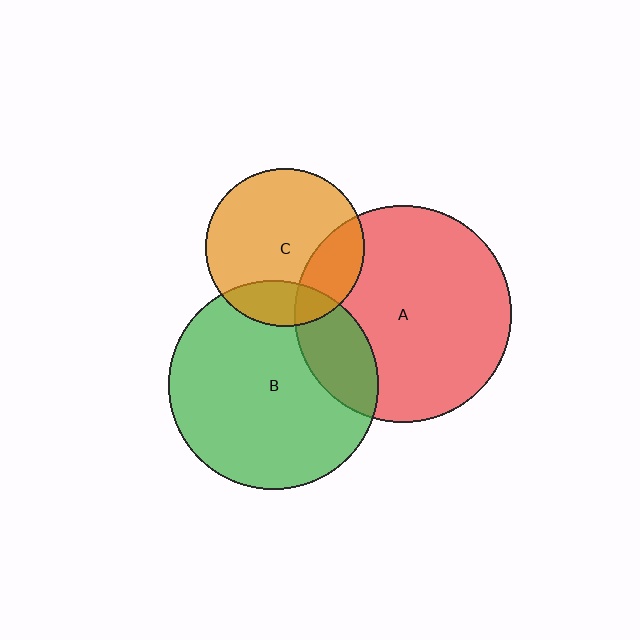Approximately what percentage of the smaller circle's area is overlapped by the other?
Approximately 25%.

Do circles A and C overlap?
Yes.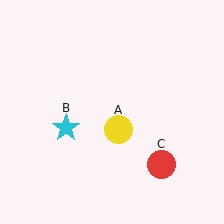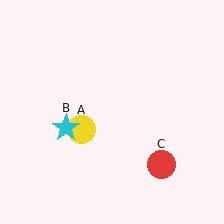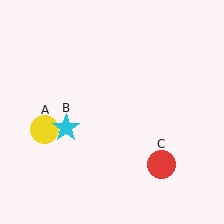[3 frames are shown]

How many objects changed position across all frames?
1 object changed position: yellow circle (object A).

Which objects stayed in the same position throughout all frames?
Cyan star (object B) and red circle (object C) remained stationary.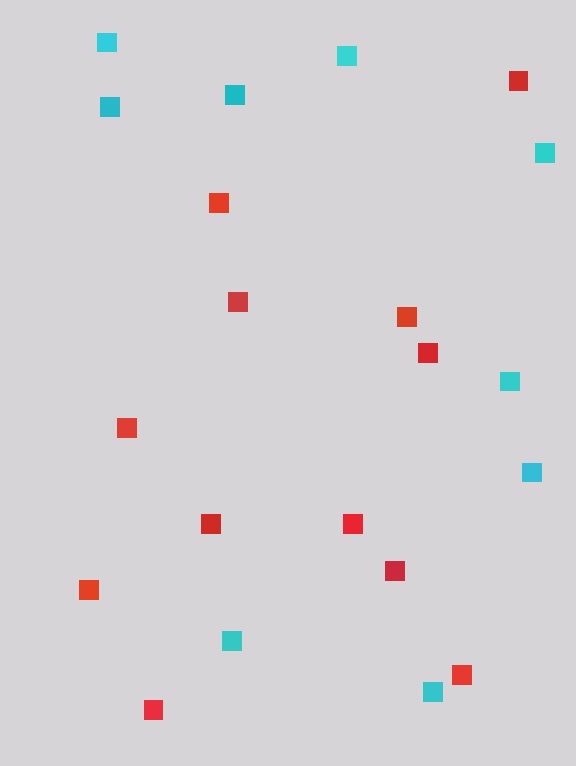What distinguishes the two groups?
There are 2 groups: one group of cyan squares (9) and one group of red squares (12).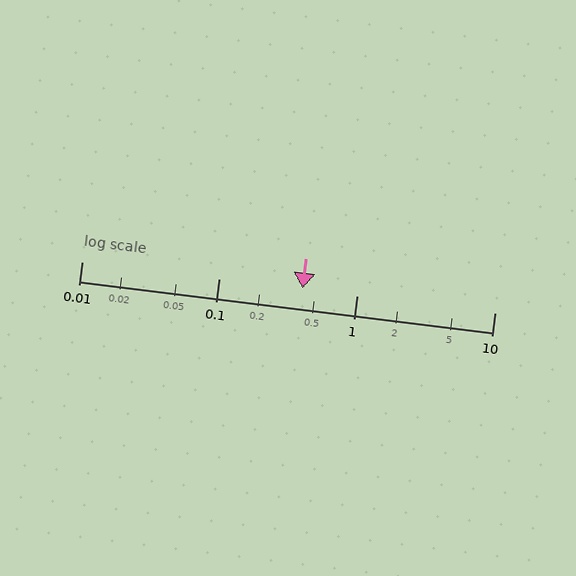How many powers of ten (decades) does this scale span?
The scale spans 3 decades, from 0.01 to 10.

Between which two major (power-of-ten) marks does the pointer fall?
The pointer is between 0.1 and 1.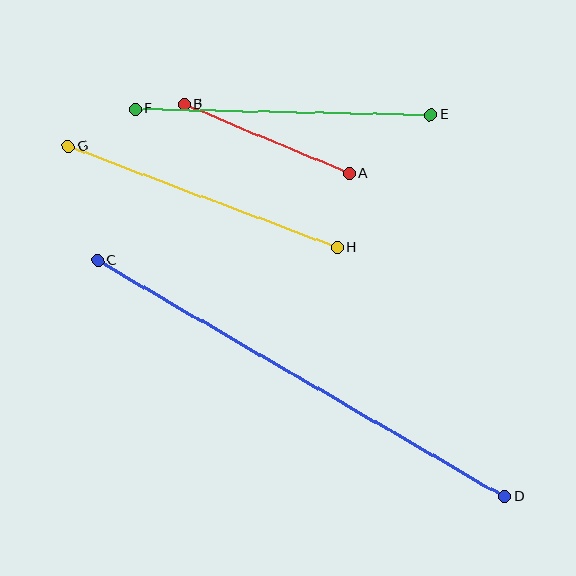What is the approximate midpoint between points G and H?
The midpoint is at approximately (203, 197) pixels.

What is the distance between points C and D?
The distance is approximately 470 pixels.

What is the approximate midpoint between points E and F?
The midpoint is at approximately (283, 112) pixels.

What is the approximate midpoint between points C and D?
The midpoint is at approximately (301, 378) pixels.